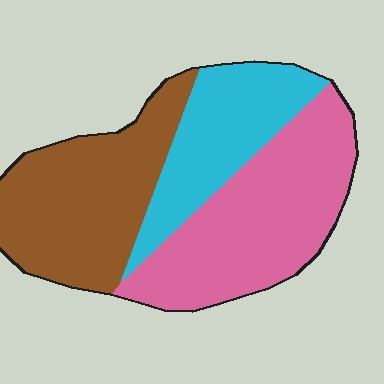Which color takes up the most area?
Pink, at roughly 40%.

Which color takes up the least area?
Cyan, at roughly 25%.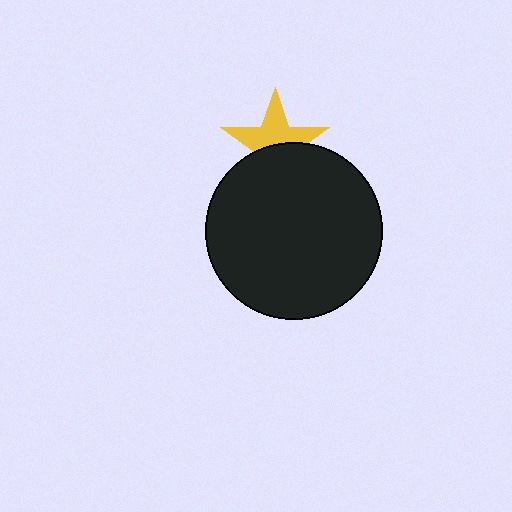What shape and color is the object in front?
The object in front is a black circle.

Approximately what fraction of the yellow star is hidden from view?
Roughly 46% of the yellow star is hidden behind the black circle.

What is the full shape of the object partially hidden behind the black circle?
The partially hidden object is a yellow star.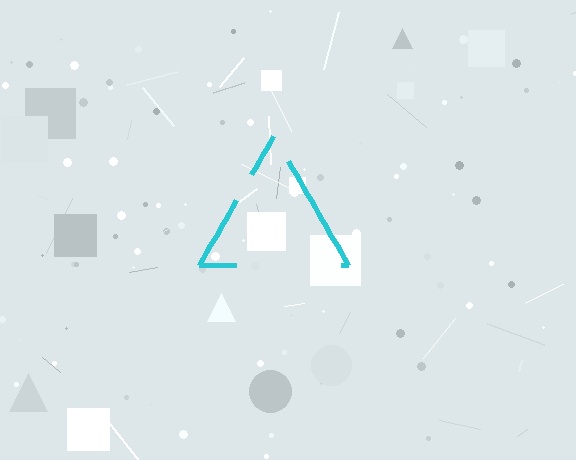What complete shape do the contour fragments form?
The contour fragments form a triangle.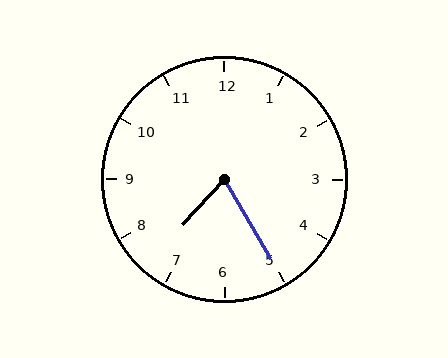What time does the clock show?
7:25.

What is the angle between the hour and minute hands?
Approximately 72 degrees.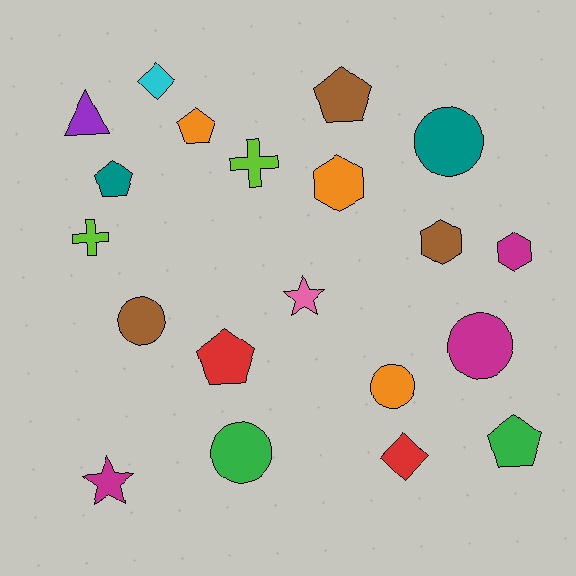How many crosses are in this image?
There are 2 crosses.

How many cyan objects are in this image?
There is 1 cyan object.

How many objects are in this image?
There are 20 objects.